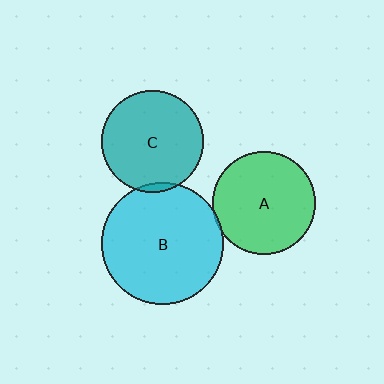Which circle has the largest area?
Circle B (cyan).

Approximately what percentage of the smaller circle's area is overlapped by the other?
Approximately 5%.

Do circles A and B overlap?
Yes.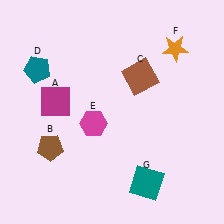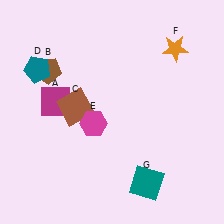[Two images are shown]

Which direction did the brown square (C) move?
The brown square (C) moved left.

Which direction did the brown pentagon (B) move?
The brown pentagon (B) moved up.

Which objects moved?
The objects that moved are: the brown pentagon (B), the brown square (C).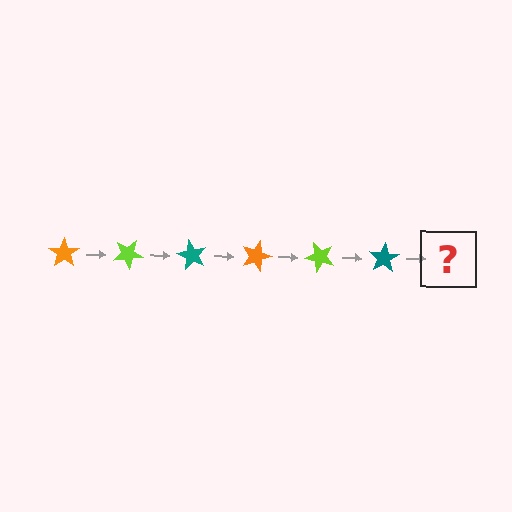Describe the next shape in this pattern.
It should be an orange star, rotated 180 degrees from the start.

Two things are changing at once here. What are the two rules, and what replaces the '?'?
The two rules are that it rotates 30 degrees each step and the color cycles through orange, lime, and teal. The '?' should be an orange star, rotated 180 degrees from the start.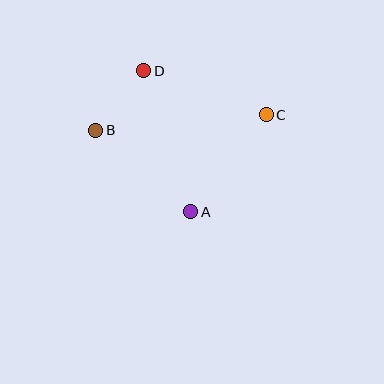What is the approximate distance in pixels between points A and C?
The distance between A and C is approximately 122 pixels.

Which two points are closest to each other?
Points B and D are closest to each other.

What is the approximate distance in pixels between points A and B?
The distance between A and B is approximately 125 pixels.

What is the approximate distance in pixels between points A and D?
The distance between A and D is approximately 149 pixels.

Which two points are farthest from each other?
Points B and C are farthest from each other.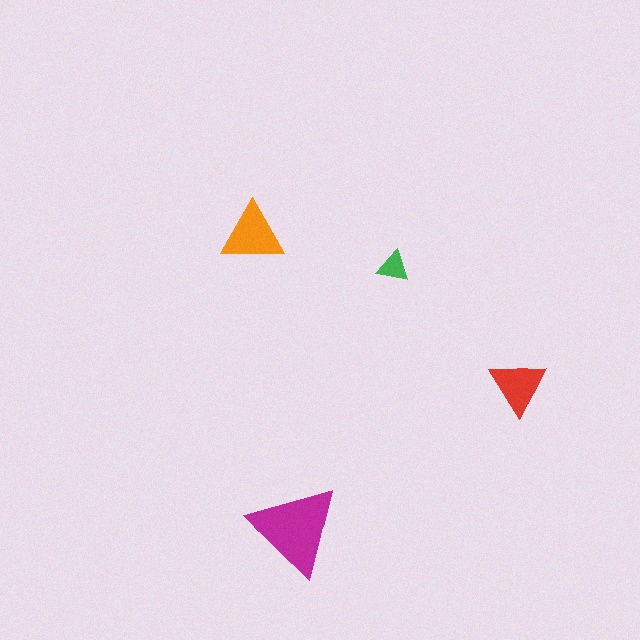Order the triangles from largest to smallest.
the magenta one, the orange one, the red one, the green one.